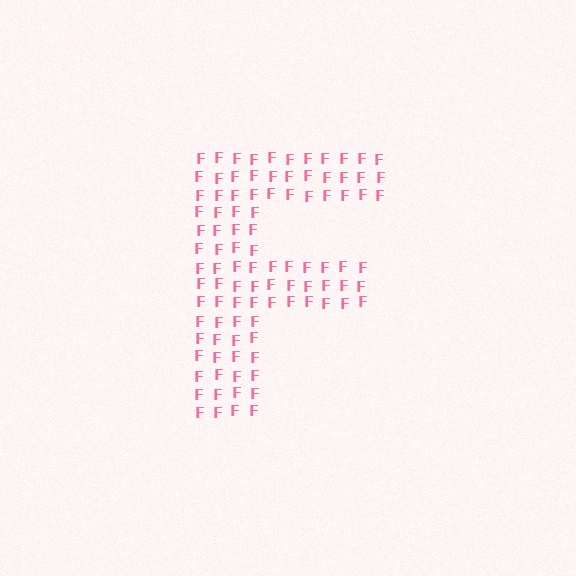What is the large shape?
The large shape is the letter F.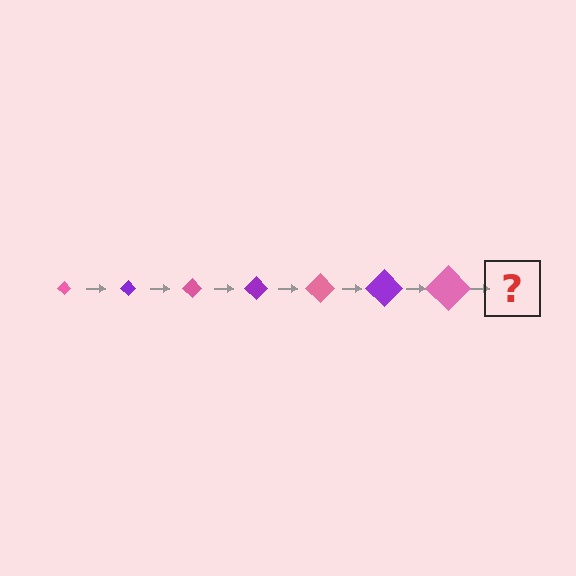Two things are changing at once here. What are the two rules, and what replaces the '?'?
The two rules are that the diamond grows larger each step and the color cycles through pink and purple. The '?' should be a purple diamond, larger than the previous one.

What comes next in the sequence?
The next element should be a purple diamond, larger than the previous one.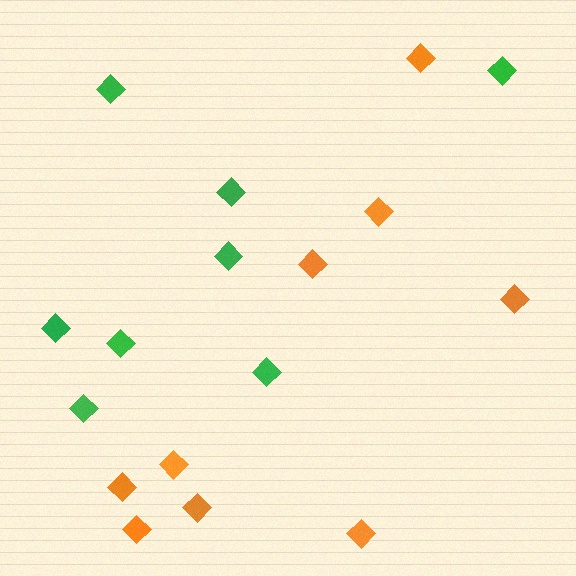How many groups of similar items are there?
There are 2 groups: one group of green diamonds (8) and one group of orange diamonds (9).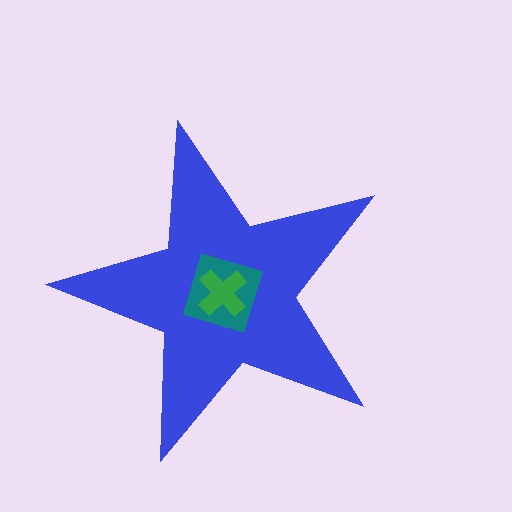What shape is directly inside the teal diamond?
The green cross.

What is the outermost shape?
The blue star.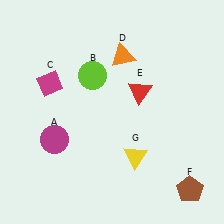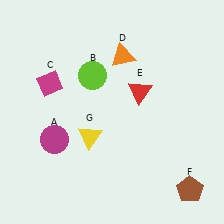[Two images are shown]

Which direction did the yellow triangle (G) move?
The yellow triangle (G) moved left.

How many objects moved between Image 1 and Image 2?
1 object moved between the two images.